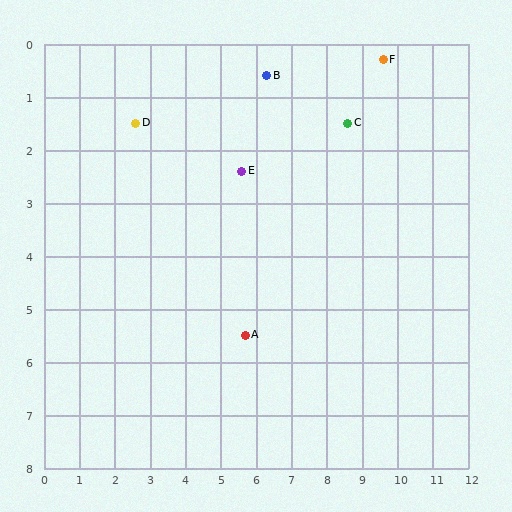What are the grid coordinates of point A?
Point A is at approximately (5.7, 5.5).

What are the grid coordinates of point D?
Point D is at approximately (2.6, 1.5).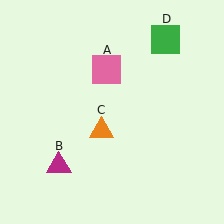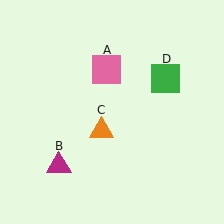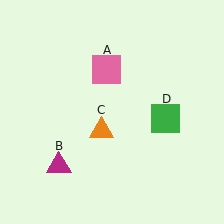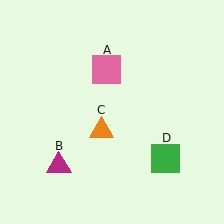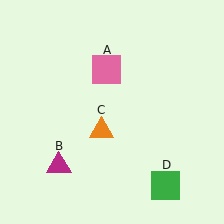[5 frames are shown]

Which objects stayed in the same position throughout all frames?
Pink square (object A) and magenta triangle (object B) and orange triangle (object C) remained stationary.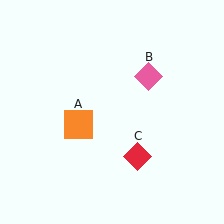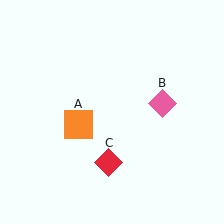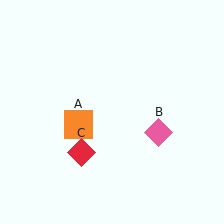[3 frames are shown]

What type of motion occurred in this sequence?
The pink diamond (object B), red diamond (object C) rotated clockwise around the center of the scene.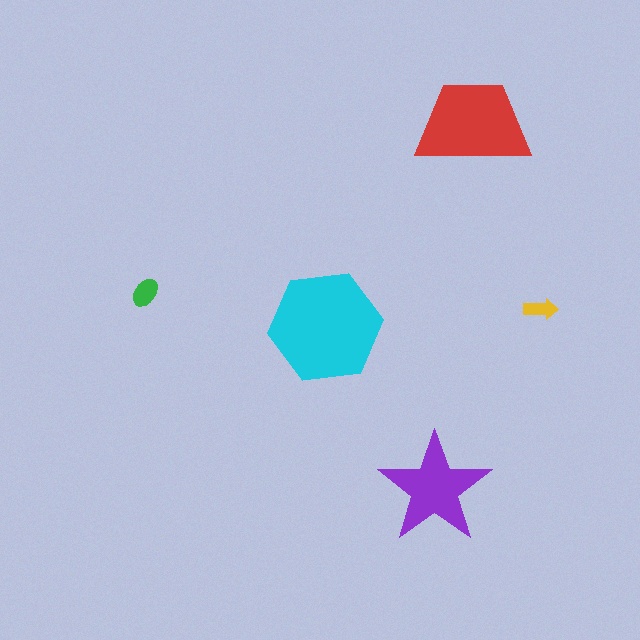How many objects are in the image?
There are 5 objects in the image.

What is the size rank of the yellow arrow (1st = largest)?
5th.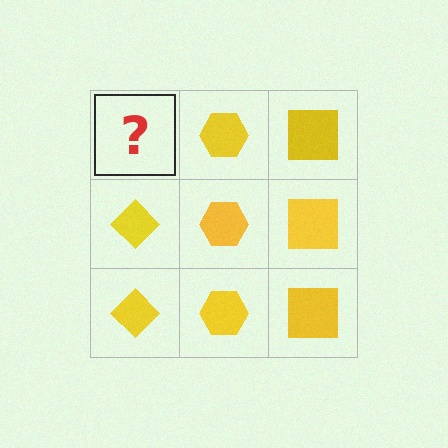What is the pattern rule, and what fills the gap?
The rule is that each column has a consistent shape. The gap should be filled with a yellow diamond.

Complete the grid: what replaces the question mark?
The question mark should be replaced with a yellow diamond.